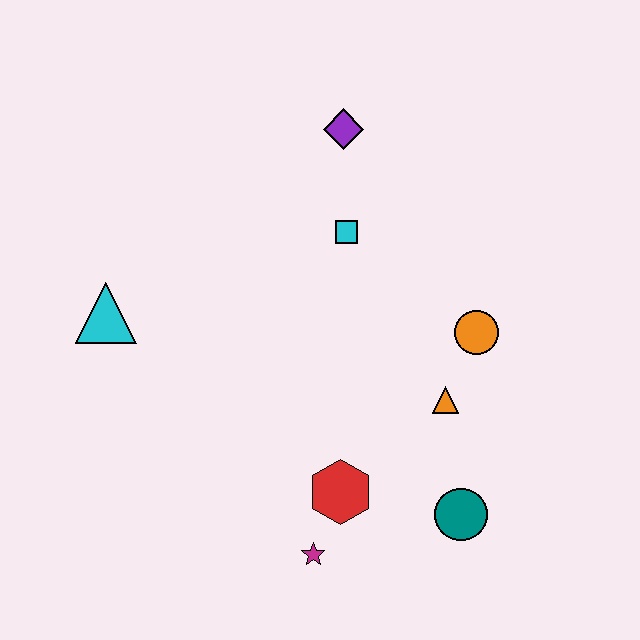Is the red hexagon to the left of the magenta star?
No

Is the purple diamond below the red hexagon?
No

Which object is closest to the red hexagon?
The magenta star is closest to the red hexagon.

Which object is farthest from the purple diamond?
The magenta star is farthest from the purple diamond.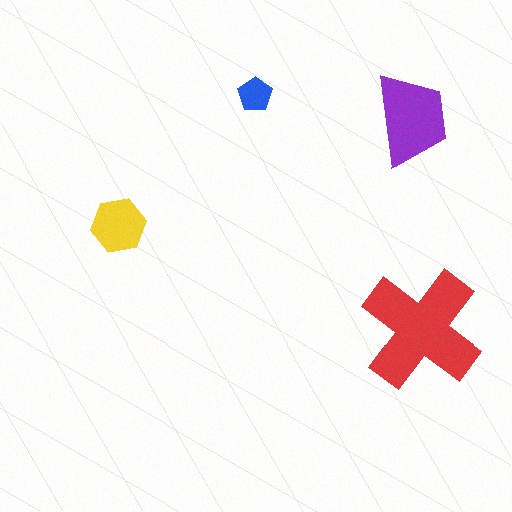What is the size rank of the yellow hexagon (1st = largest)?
3rd.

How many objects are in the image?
There are 4 objects in the image.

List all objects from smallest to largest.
The blue pentagon, the yellow hexagon, the purple trapezoid, the red cross.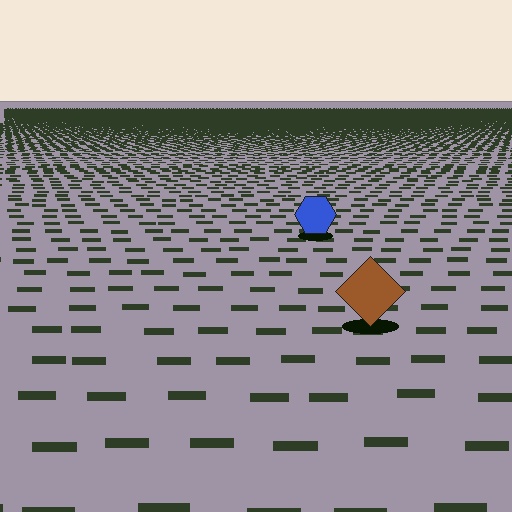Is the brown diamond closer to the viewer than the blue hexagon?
Yes. The brown diamond is closer — you can tell from the texture gradient: the ground texture is coarser near it.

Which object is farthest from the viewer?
The blue hexagon is farthest from the viewer. It appears smaller and the ground texture around it is denser.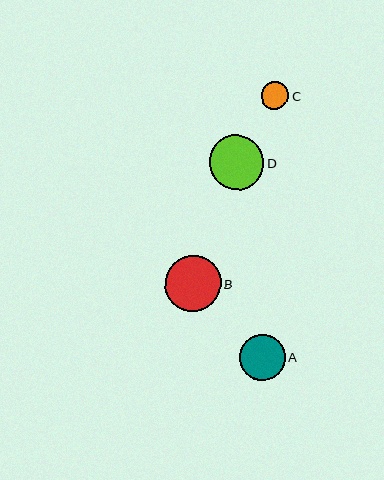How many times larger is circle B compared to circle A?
Circle B is approximately 1.2 times the size of circle A.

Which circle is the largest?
Circle B is the largest with a size of approximately 56 pixels.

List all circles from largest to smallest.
From largest to smallest: B, D, A, C.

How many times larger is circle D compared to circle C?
Circle D is approximately 2.0 times the size of circle C.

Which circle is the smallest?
Circle C is the smallest with a size of approximately 27 pixels.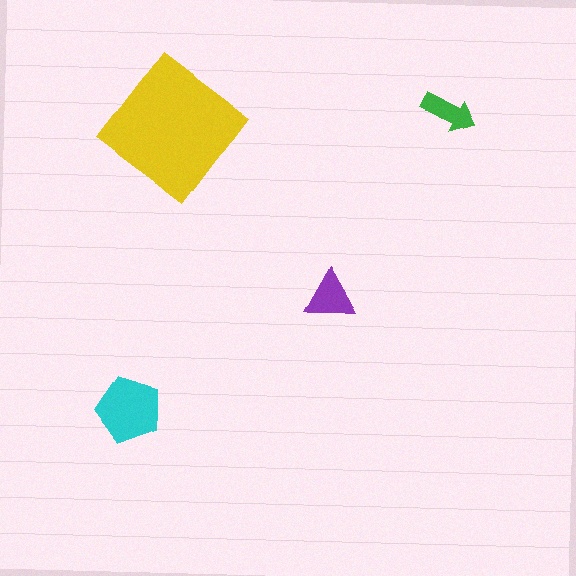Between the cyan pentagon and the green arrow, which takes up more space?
The cyan pentagon.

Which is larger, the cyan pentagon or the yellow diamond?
The yellow diamond.